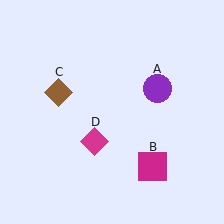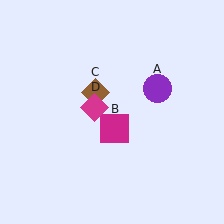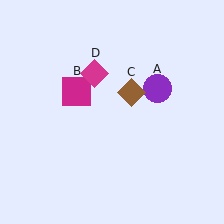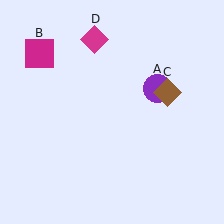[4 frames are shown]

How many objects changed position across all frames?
3 objects changed position: magenta square (object B), brown diamond (object C), magenta diamond (object D).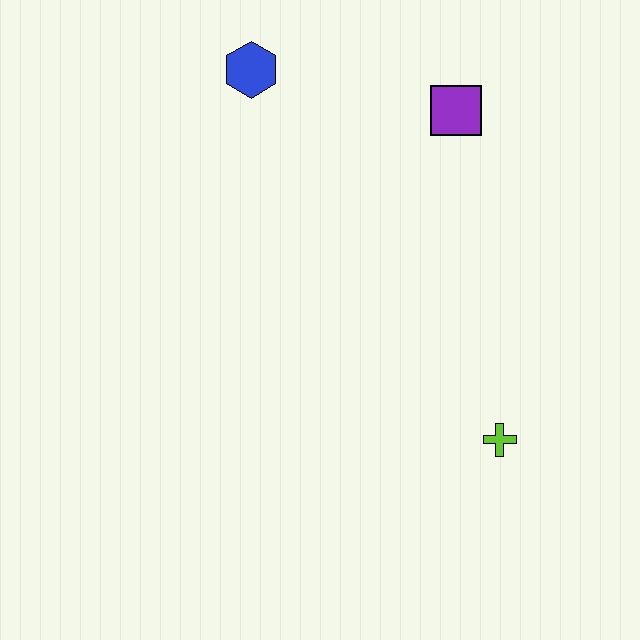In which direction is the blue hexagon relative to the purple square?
The blue hexagon is to the left of the purple square.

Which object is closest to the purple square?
The blue hexagon is closest to the purple square.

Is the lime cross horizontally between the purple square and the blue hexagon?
No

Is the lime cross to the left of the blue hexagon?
No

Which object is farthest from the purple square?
The lime cross is farthest from the purple square.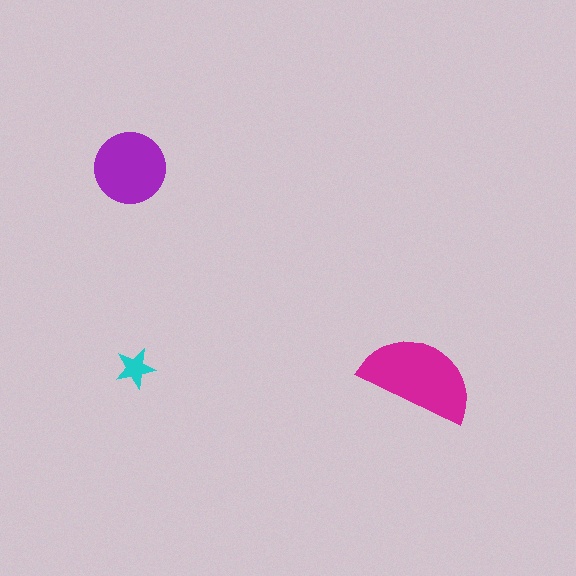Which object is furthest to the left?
The purple circle is leftmost.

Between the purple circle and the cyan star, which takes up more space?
The purple circle.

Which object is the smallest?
The cyan star.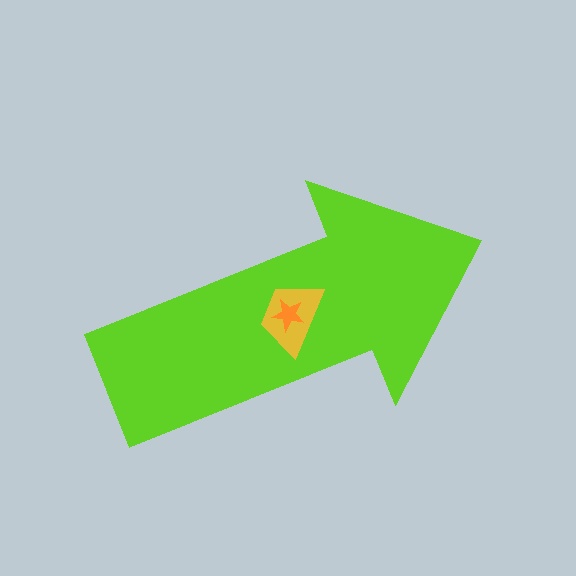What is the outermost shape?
The lime arrow.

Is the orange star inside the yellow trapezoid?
Yes.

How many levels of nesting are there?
3.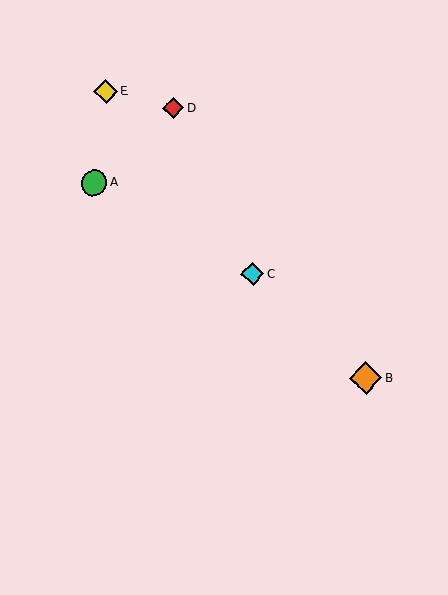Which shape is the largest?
The orange diamond (labeled B) is the largest.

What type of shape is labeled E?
Shape E is a yellow diamond.